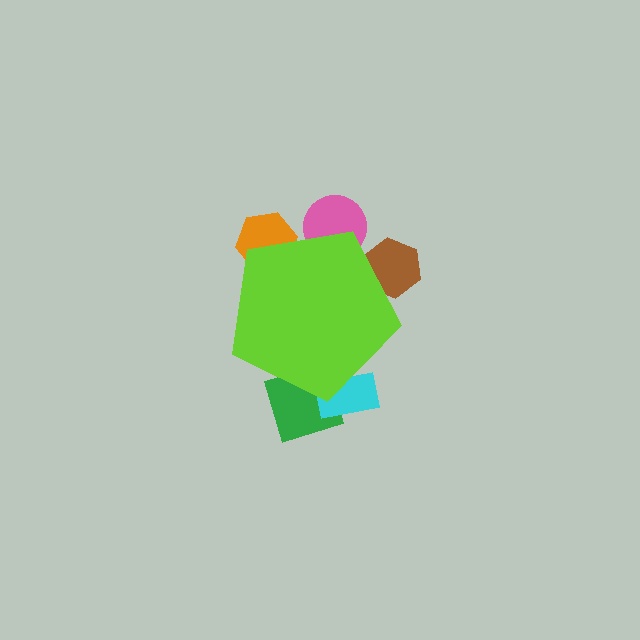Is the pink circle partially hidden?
Yes, the pink circle is partially hidden behind the lime pentagon.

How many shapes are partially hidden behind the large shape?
5 shapes are partially hidden.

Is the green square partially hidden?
Yes, the green square is partially hidden behind the lime pentagon.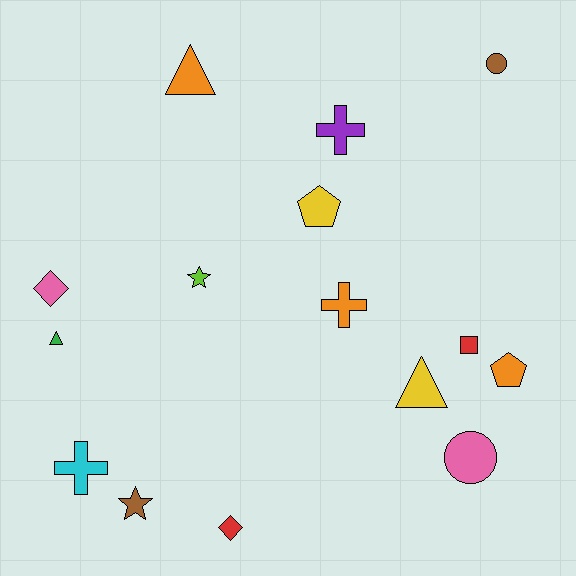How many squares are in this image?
There is 1 square.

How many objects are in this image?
There are 15 objects.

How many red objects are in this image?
There are 2 red objects.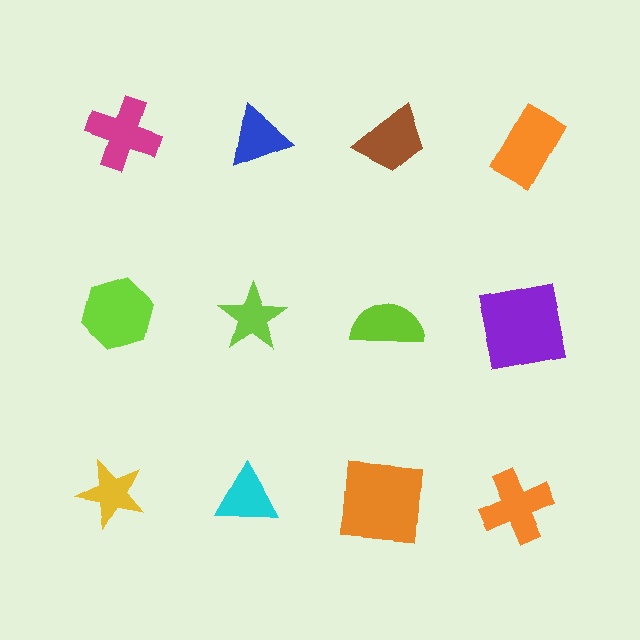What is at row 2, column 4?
A purple square.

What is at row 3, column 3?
An orange square.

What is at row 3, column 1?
A yellow star.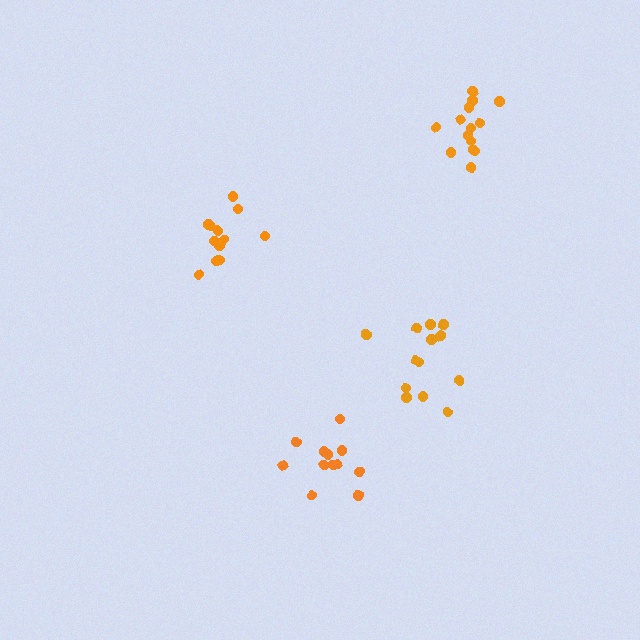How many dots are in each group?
Group 1: 12 dots, Group 2: 13 dots, Group 3: 12 dots, Group 4: 14 dots (51 total).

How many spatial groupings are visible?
There are 4 spatial groupings.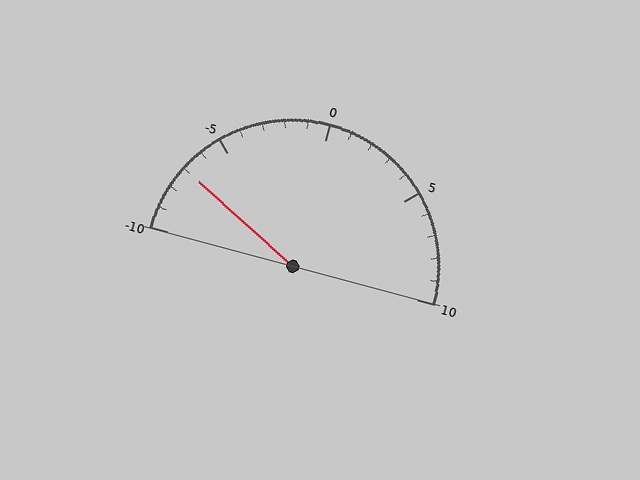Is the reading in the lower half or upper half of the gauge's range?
The reading is in the lower half of the range (-10 to 10).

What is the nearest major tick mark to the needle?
The nearest major tick mark is -5.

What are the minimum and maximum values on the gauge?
The gauge ranges from -10 to 10.